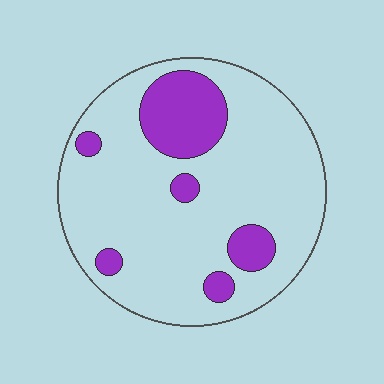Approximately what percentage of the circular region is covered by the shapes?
Approximately 20%.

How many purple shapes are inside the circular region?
6.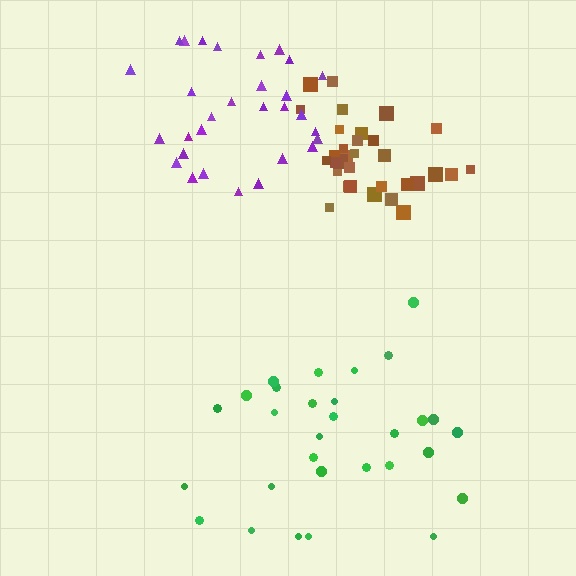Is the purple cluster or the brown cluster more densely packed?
Brown.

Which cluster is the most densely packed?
Brown.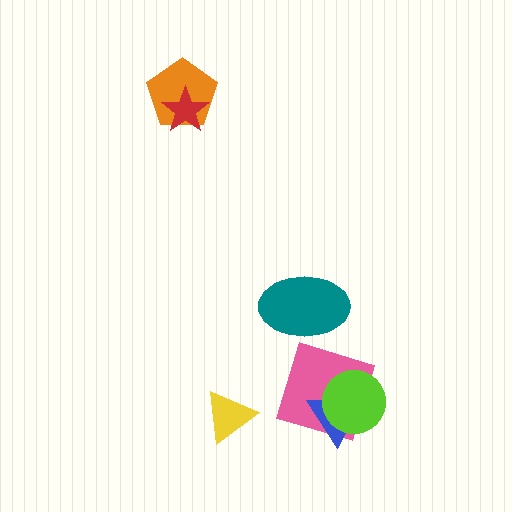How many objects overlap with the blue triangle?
2 objects overlap with the blue triangle.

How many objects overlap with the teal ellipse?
0 objects overlap with the teal ellipse.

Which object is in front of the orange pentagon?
The red star is in front of the orange pentagon.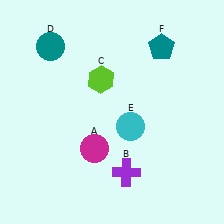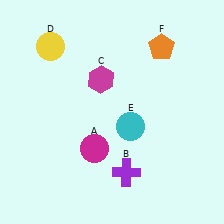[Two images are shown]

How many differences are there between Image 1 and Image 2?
There are 3 differences between the two images.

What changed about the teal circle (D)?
In Image 1, D is teal. In Image 2, it changed to yellow.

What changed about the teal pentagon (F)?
In Image 1, F is teal. In Image 2, it changed to orange.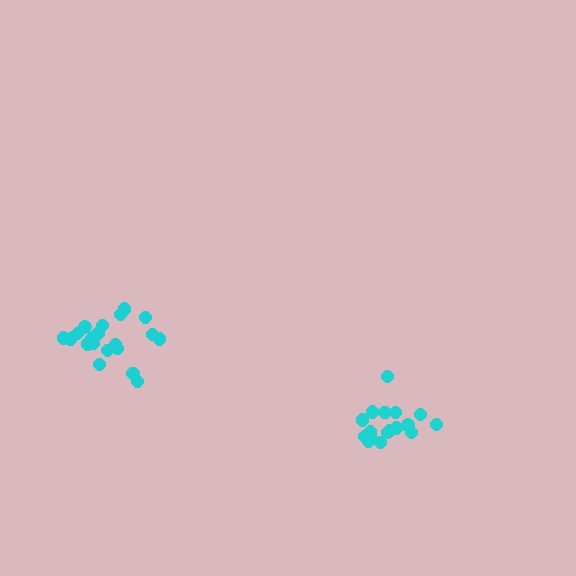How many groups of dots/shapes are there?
There are 2 groups.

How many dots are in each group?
Group 1: 17 dots, Group 2: 20 dots (37 total).